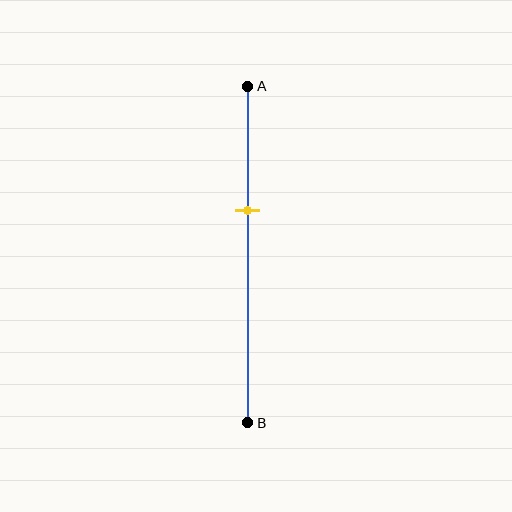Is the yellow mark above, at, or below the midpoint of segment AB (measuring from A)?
The yellow mark is above the midpoint of segment AB.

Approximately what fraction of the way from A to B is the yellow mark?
The yellow mark is approximately 35% of the way from A to B.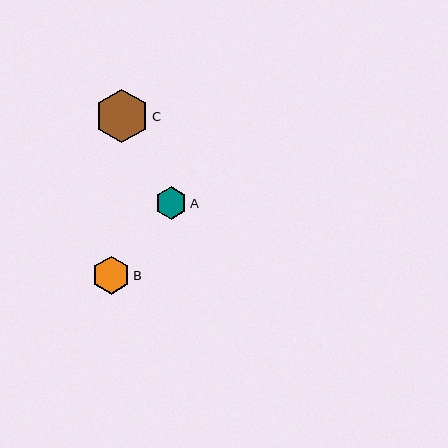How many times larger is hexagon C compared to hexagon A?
Hexagon C is approximately 1.7 times the size of hexagon A.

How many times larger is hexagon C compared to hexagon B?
Hexagon C is approximately 1.4 times the size of hexagon B.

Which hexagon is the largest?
Hexagon C is the largest with a size of approximately 54 pixels.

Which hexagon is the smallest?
Hexagon A is the smallest with a size of approximately 32 pixels.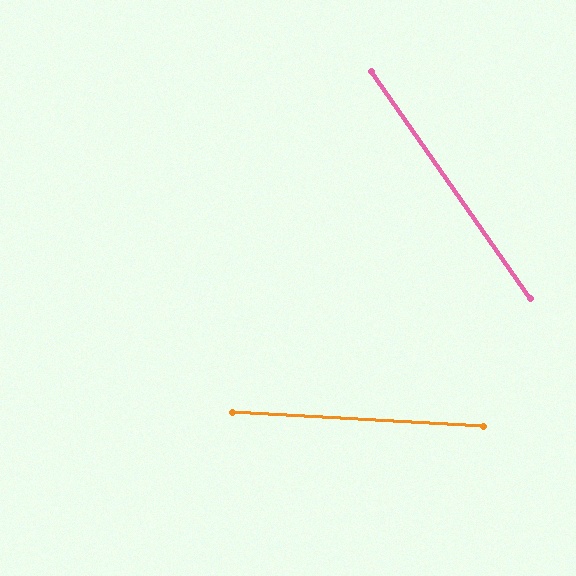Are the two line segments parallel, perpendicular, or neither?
Neither parallel nor perpendicular — they differ by about 52°.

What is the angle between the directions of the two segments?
Approximately 52 degrees.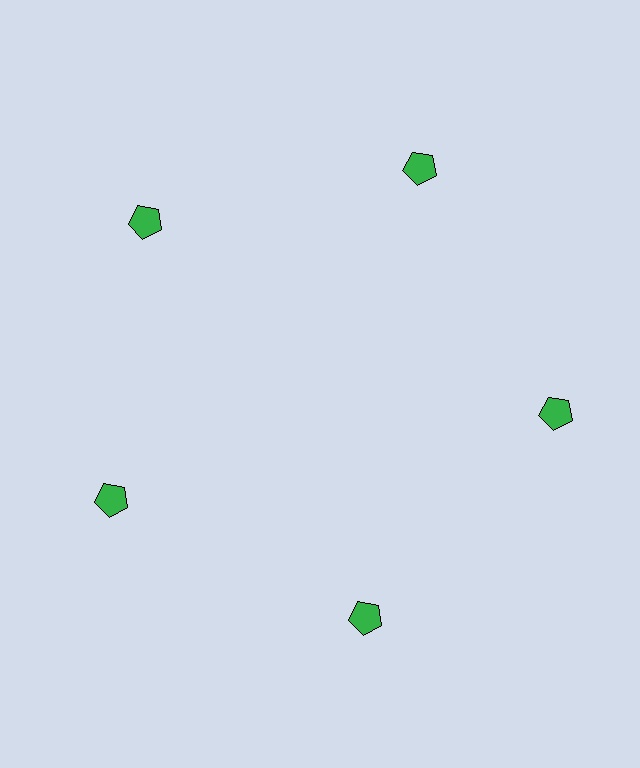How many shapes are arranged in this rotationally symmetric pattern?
There are 5 shapes, arranged in 5 groups of 1.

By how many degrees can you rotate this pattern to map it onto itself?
The pattern maps onto itself every 72 degrees of rotation.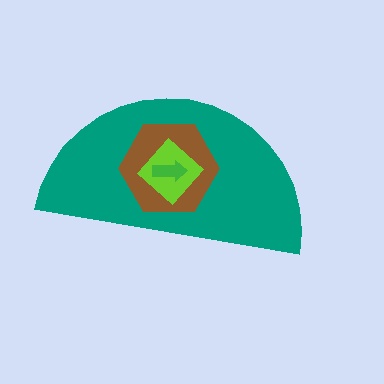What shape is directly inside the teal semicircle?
The brown hexagon.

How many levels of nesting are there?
4.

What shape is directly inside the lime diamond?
The green arrow.